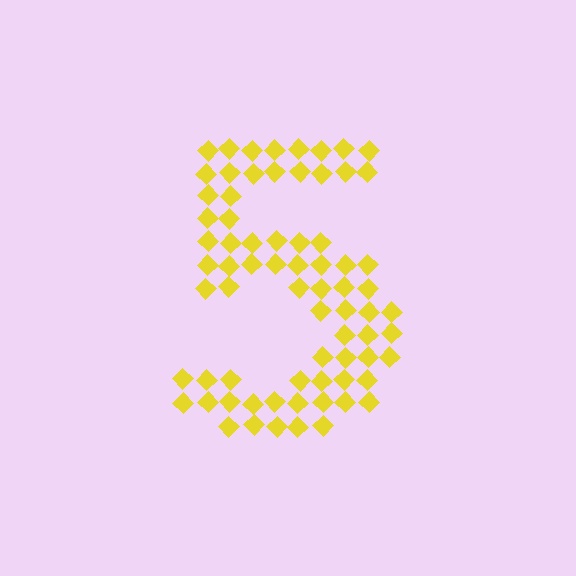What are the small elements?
The small elements are diamonds.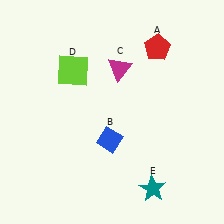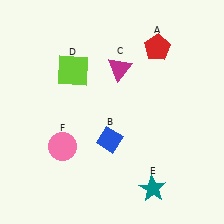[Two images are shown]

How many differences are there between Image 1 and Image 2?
There is 1 difference between the two images.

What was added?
A pink circle (F) was added in Image 2.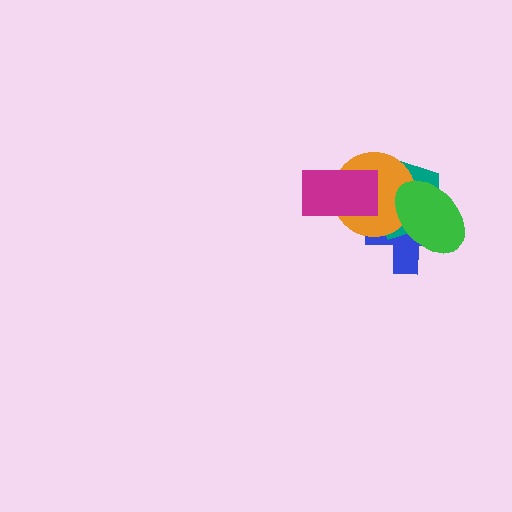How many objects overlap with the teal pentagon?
4 objects overlap with the teal pentagon.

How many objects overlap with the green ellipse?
3 objects overlap with the green ellipse.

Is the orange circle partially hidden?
Yes, it is partially covered by another shape.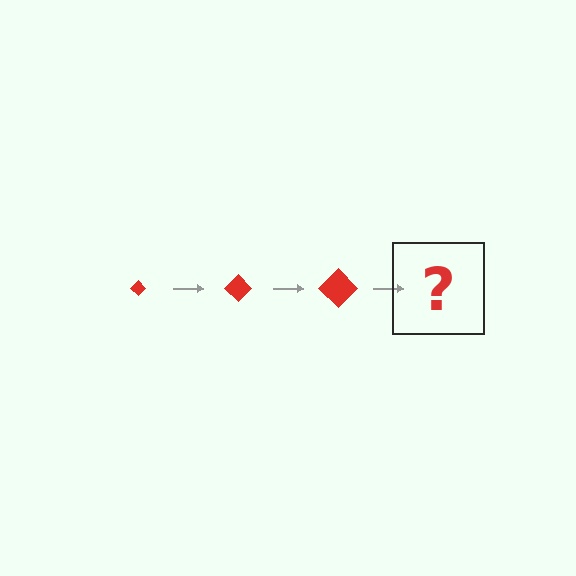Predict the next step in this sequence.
The next step is a red diamond, larger than the previous one.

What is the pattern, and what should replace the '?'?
The pattern is that the diamond gets progressively larger each step. The '?' should be a red diamond, larger than the previous one.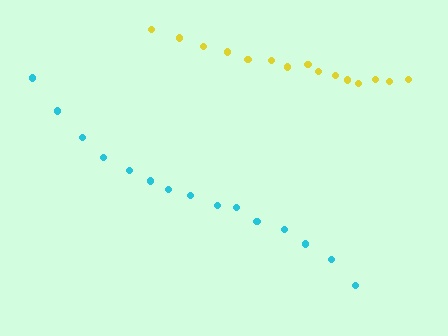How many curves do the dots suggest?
There are 2 distinct paths.